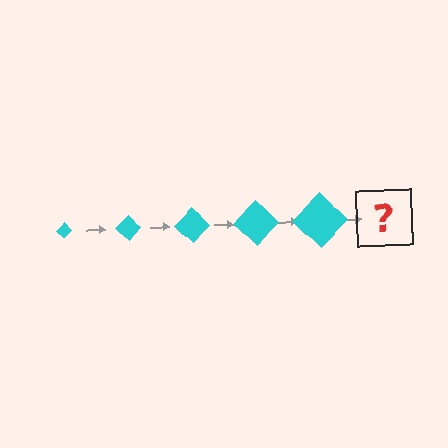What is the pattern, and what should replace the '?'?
The pattern is that the diamond gets progressively larger each step. The '?' should be a cyan diamond, larger than the previous one.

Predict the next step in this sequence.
The next step is a cyan diamond, larger than the previous one.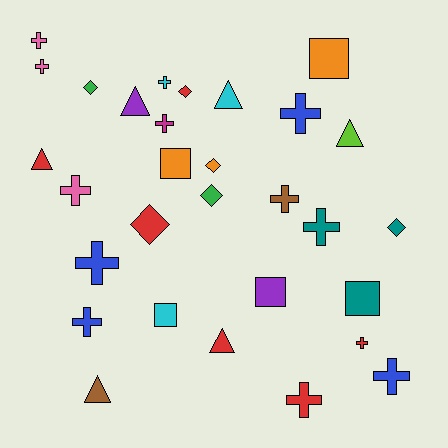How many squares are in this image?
There are 5 squares.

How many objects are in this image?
There are 30 objects.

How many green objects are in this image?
There are 2 green objects.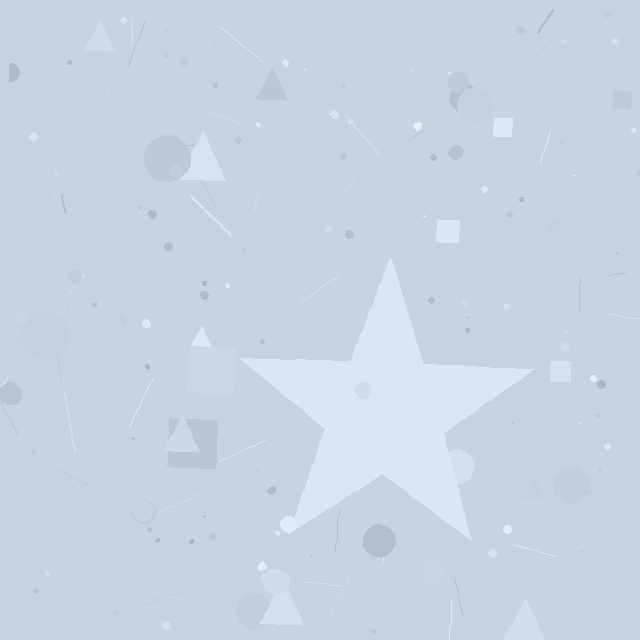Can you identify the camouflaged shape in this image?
The camouflaged shape is a star.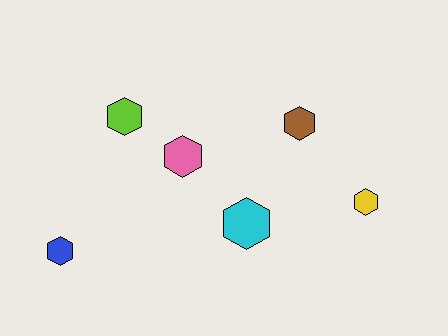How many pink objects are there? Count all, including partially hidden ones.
There is 1 pink object.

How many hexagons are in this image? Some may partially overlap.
There are 6 hexagons.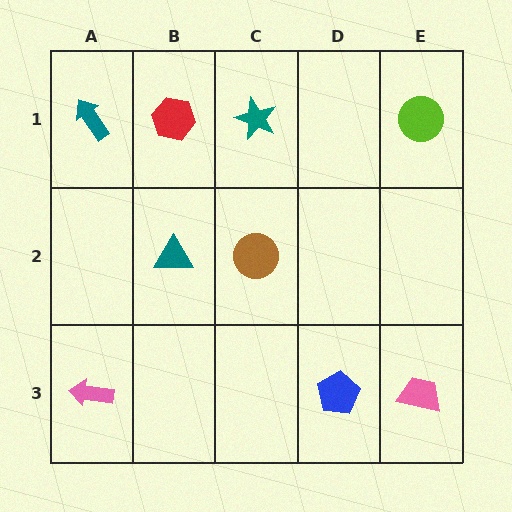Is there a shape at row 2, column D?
No, that cell is empty.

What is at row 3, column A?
A pink arrow.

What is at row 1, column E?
A lime circle.